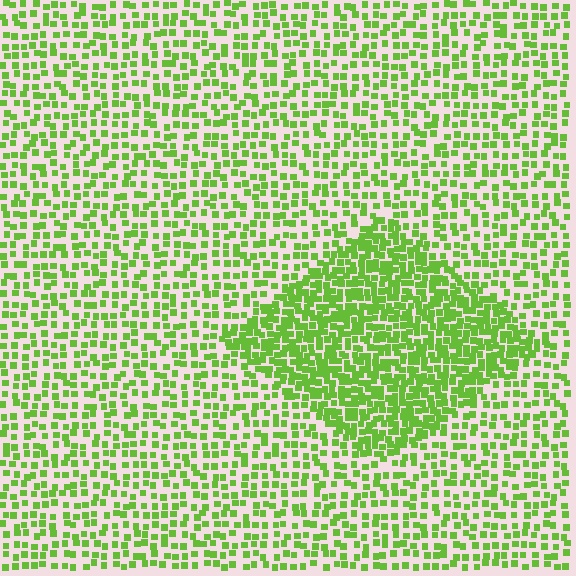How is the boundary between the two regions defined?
The boundary is defined by a change in element density (approximately 2.0x ratio). All elements are the same color, size, and shape.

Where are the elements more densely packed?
The elements are more densely packed inside the diamond boundary.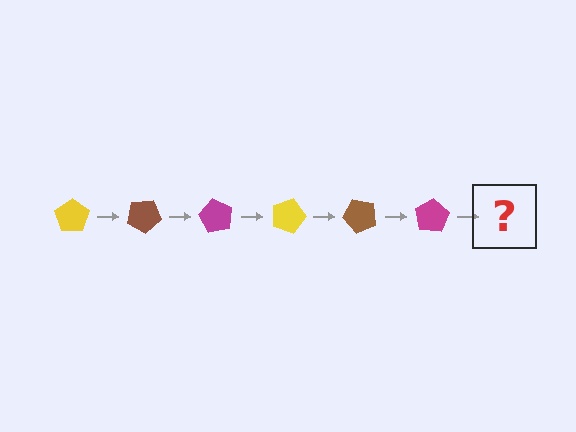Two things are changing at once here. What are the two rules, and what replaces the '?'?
The two rules are that it rotates 30 degrees each step and the color cycles through yellow, brown, and magenta. The '?' should be a yellow pentagon, rotated 180 degrees from the start.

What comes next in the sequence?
The next element should be a yellow pentagon, rotated 180 degrees from the start.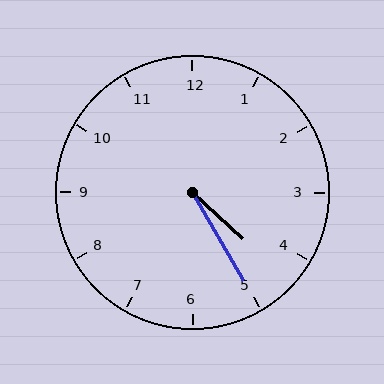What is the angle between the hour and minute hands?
Approximately 18 degrees.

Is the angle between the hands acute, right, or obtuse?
It is acute.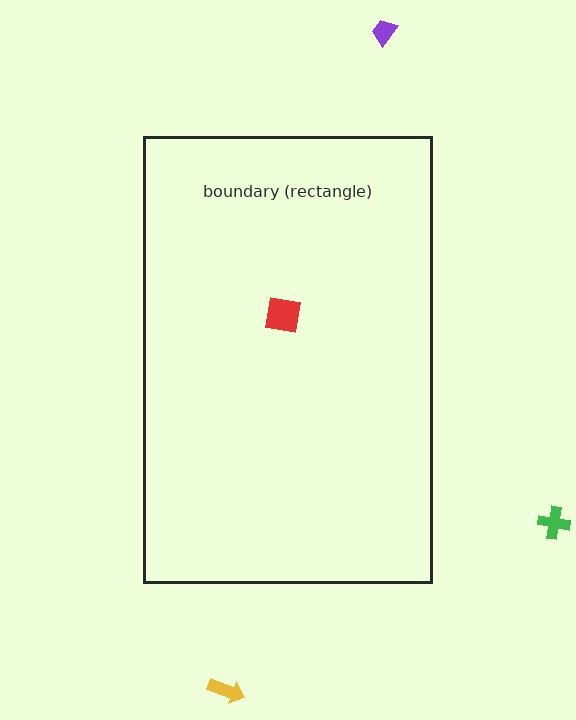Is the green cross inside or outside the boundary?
Outside.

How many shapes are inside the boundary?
1 inside, 3 outside.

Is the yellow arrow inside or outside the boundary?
Outside.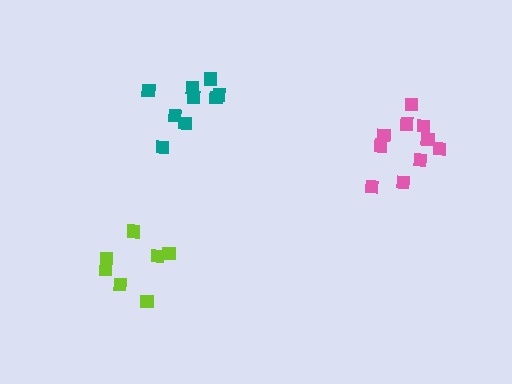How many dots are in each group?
Group 1: 7 dots, Group 2: 9 dots, Group 3: 10 dots (26 total).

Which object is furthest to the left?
The lime cluster is leftmost.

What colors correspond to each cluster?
The clusters are colored: lime, teal, pink.